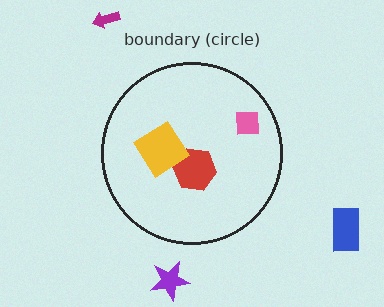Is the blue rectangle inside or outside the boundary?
Outside.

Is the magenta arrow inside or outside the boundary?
Outside.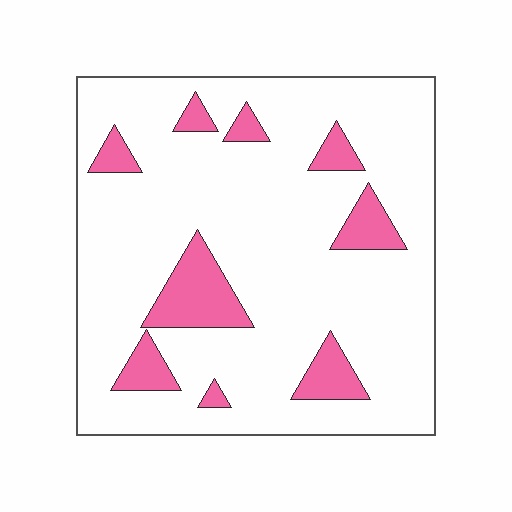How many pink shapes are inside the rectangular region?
9.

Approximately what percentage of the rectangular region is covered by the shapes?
Approximately 15%.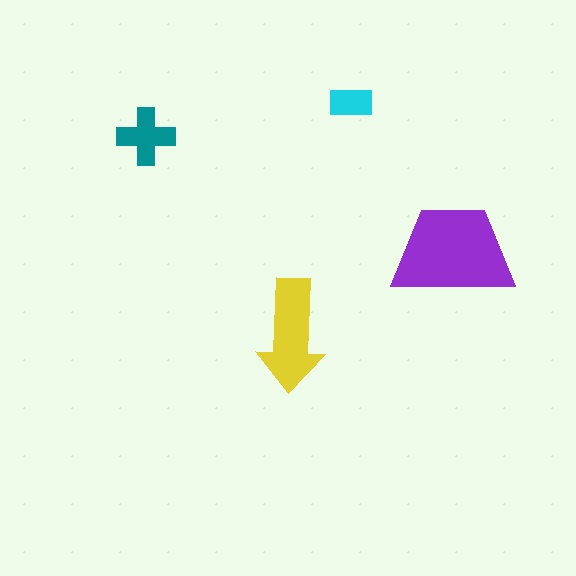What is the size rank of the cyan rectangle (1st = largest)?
4th.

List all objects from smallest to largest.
The cyan rectangle, the teal cross, the yellow arrow, the purple trapezoid.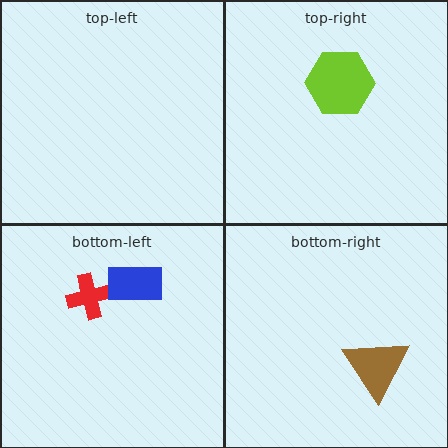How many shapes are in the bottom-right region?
1.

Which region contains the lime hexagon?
The top-right region.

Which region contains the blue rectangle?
The bottom-left region.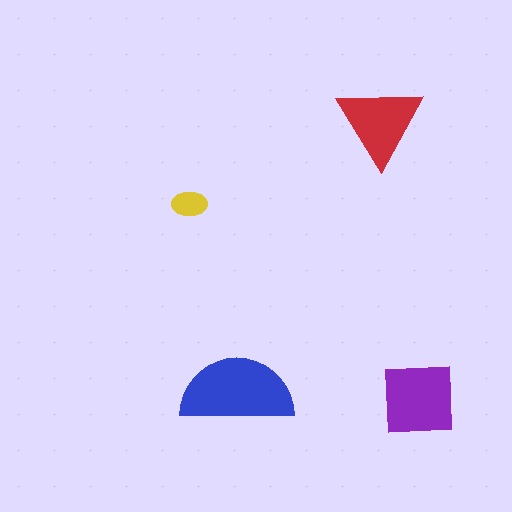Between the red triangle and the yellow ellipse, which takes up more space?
The red triangle.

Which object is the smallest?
The yellow ellipse.